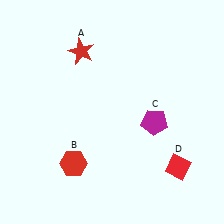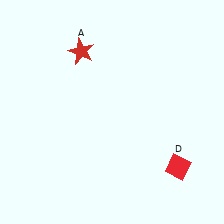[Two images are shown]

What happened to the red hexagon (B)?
The red hexagon (B) was removed in Image 2. It was in the bottom-left area of Image 1.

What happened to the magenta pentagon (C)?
The magenta pentagon (C) was removed in Image 2. It was in the bottom-right area of Image 1.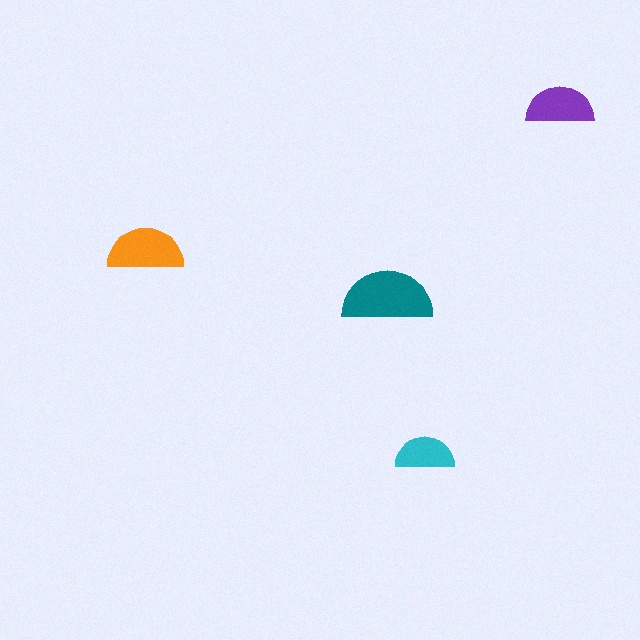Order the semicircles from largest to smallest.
the teal one, the orange one, the purple one, the cyan one.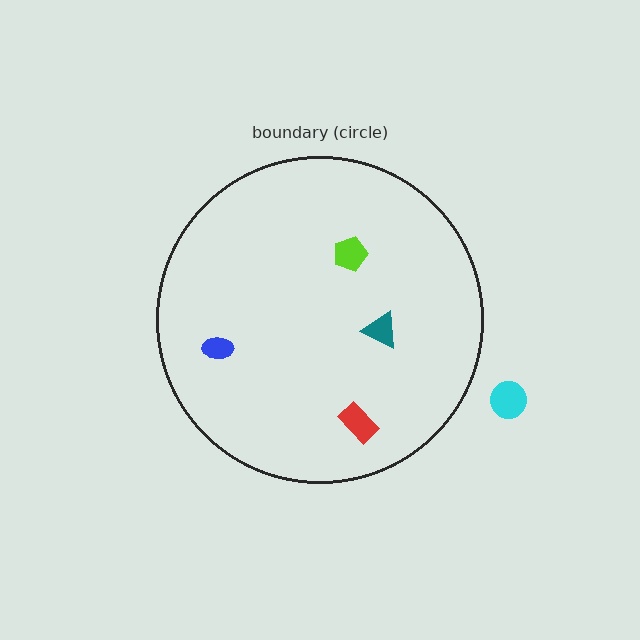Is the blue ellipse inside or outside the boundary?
Inside.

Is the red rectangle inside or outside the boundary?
Inside.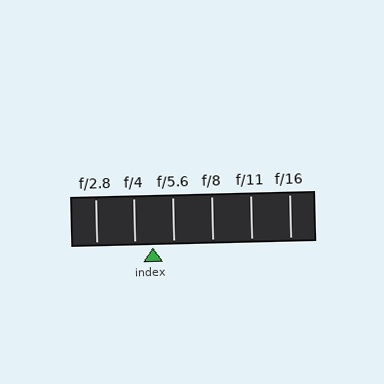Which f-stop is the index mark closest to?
The index mark is closest to f/4.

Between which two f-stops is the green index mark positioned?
The index mark is between f/4 and f/5.6.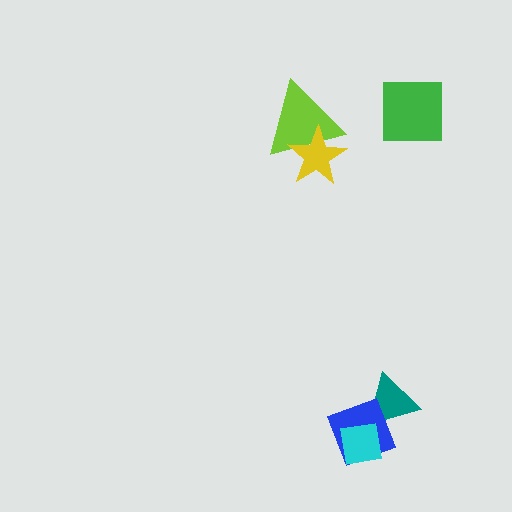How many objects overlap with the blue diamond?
2 objects overlap with the blue diamond.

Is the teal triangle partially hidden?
Yes, it is partially covered by another shape.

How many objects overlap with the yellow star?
1 object overlaps with the yellow star.